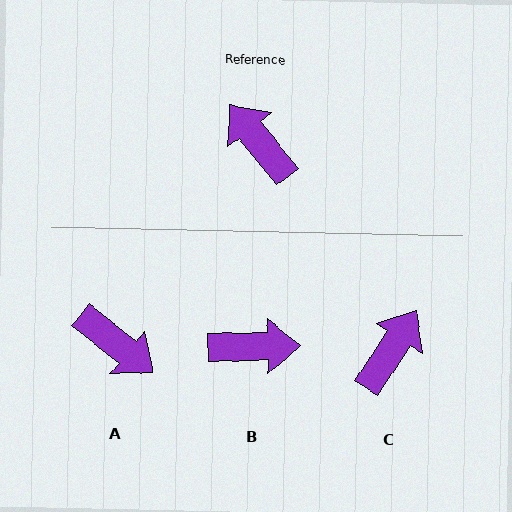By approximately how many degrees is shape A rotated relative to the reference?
Approximately 168 degrees clockwise.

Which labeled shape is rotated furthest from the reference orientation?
A, about 168 degrees away.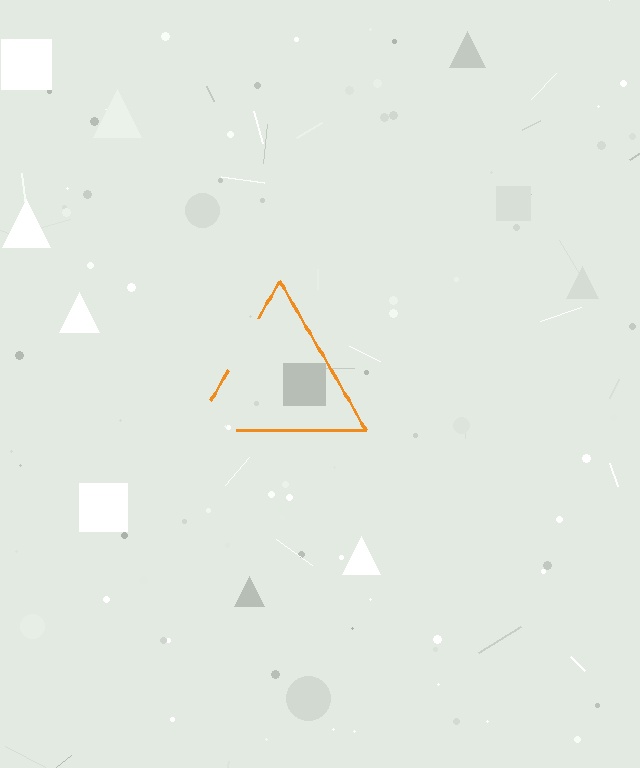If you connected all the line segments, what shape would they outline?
They would outline a triangle.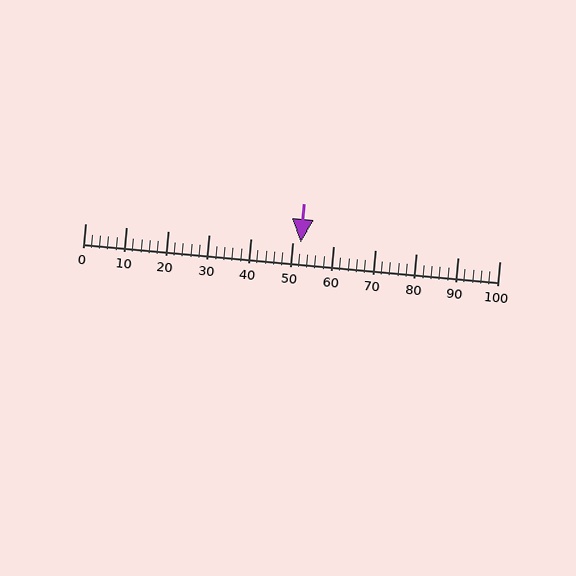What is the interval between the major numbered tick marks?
The major tick marks are spaced 10 units apart.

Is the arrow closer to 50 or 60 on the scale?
The arrow is closer to 50.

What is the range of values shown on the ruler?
The ruler shows values from 0 to 100.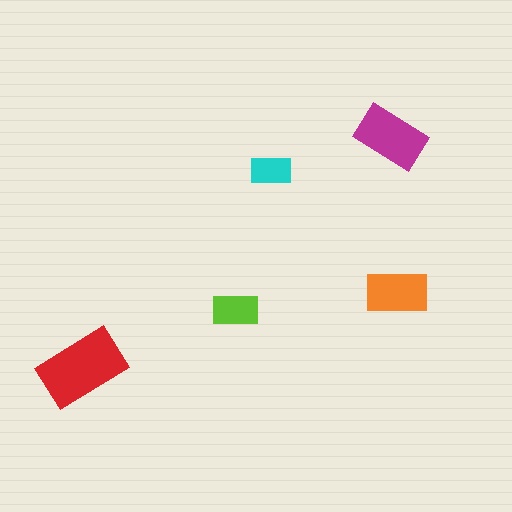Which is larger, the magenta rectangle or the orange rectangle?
The magenta one.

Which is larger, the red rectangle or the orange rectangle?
The red one.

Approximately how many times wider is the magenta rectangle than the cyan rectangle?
About 1.5 times wider.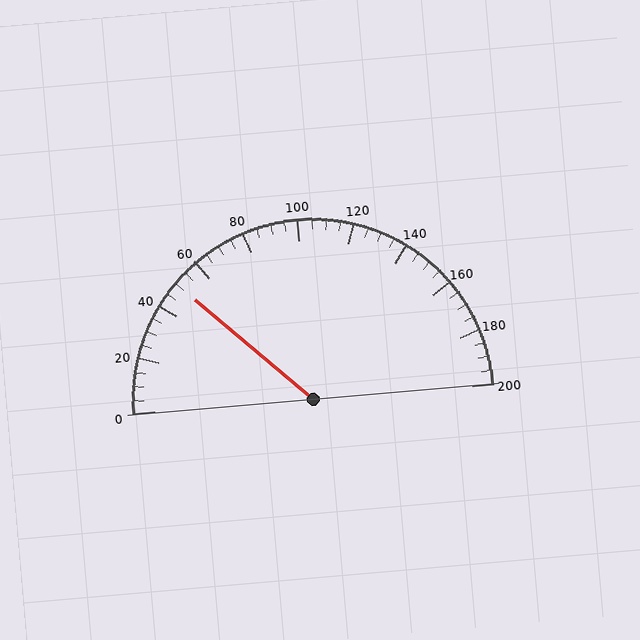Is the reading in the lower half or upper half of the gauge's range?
The reading is in the lower half of the range (0 to 200).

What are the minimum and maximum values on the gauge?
The gauge ranges from 0 to 200.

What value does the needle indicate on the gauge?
The needle indicates approximately 50.